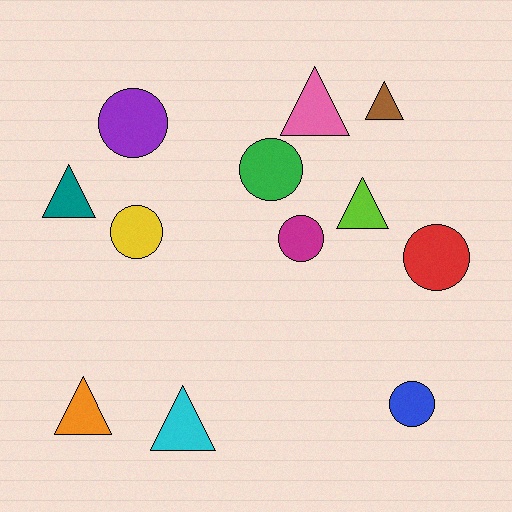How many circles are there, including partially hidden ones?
There are 6 circles.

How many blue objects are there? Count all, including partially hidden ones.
There is 1 blue object.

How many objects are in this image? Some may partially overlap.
There are 12 objects.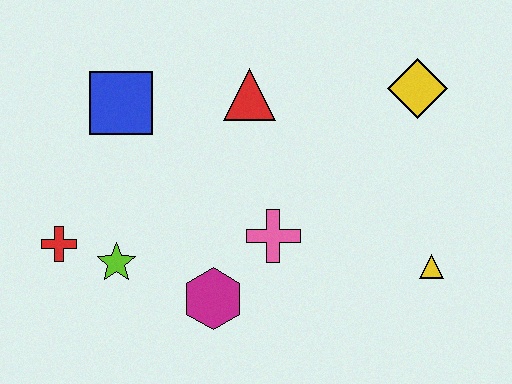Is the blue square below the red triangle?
Yes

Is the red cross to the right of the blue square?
No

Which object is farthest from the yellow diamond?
The red cross is farthest from the yellow diamond.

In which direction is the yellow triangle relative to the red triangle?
The yellow triangle is to the right of the red triangle.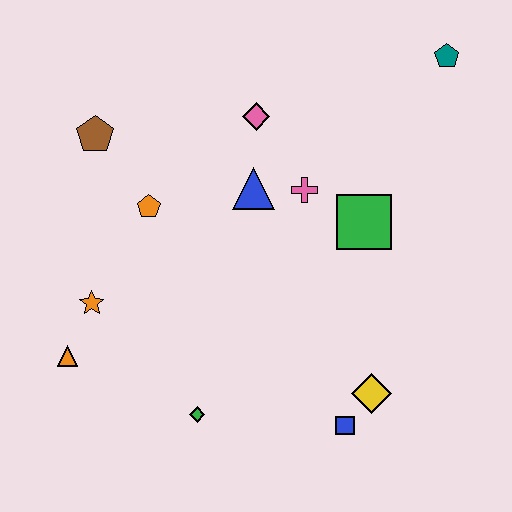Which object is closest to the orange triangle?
The orange star is closest to the orange triangle.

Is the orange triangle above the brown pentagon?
No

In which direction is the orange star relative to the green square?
The orange star is to the left of the green square.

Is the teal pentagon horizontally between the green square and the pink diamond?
No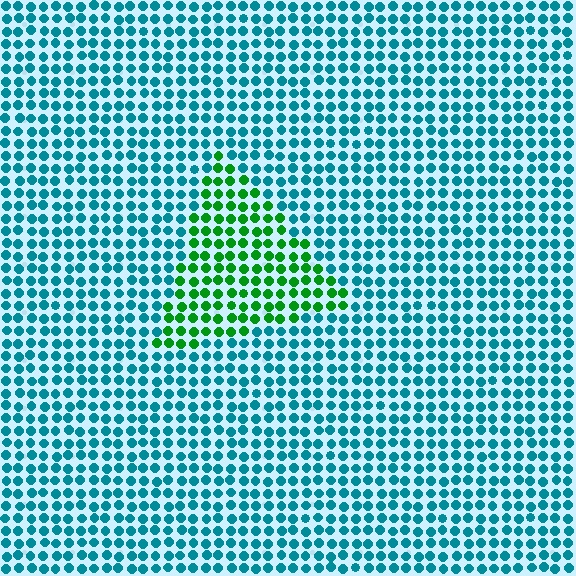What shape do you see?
I see a triangle.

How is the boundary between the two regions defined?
The boundary is defined purely by a slight shift in hue (about 58 degrees). Spacing, size, and orientation are identical on both sides.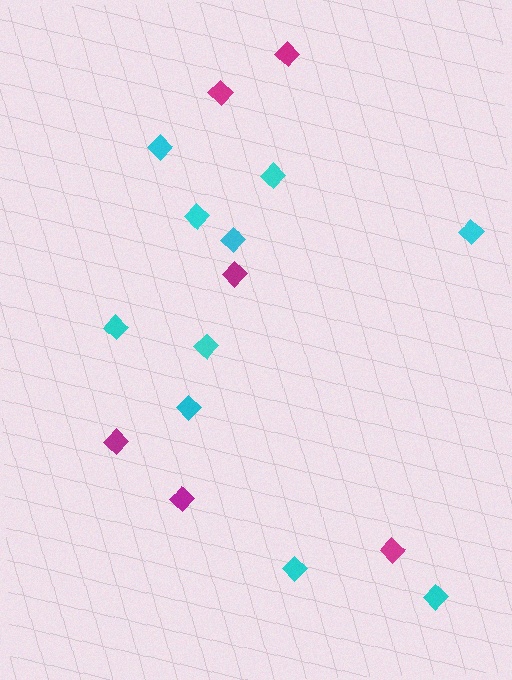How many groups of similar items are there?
There are 2 groups: one group of magenta diamonds (6) and one group of cyan diamonds (10).